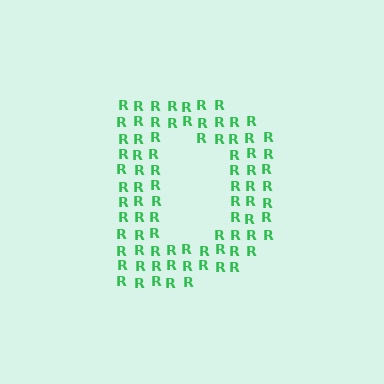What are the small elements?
The small elements are letter R's.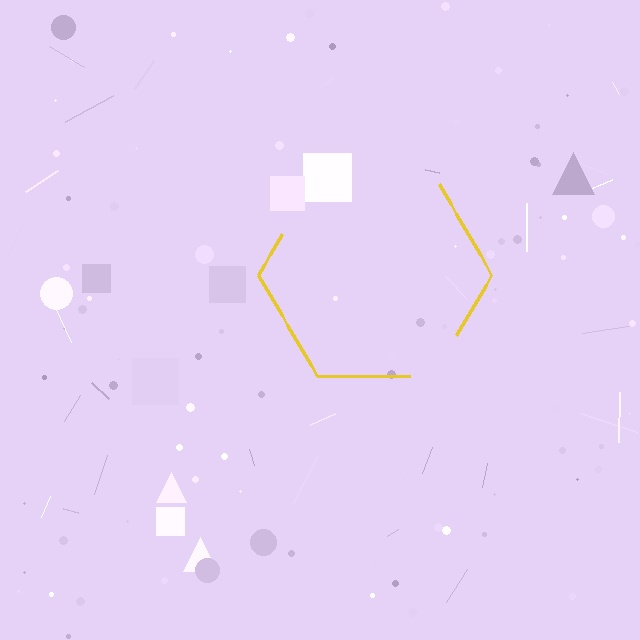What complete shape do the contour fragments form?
The contour fragments form a hexagon.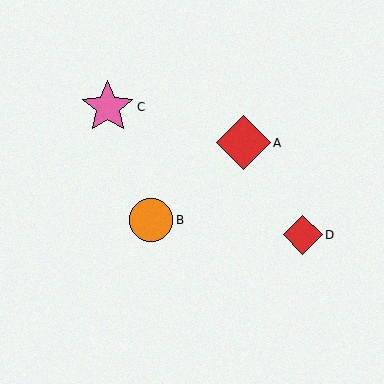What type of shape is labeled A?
Shape A is a red diamond.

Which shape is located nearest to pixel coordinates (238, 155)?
The red diamond (labeled A) at (243, 143) is nearest to that location.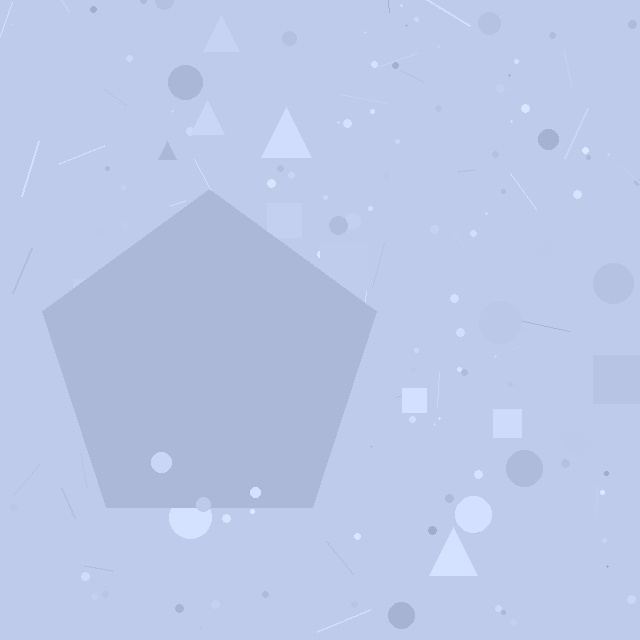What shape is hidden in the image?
A pentagon is hidden in the image.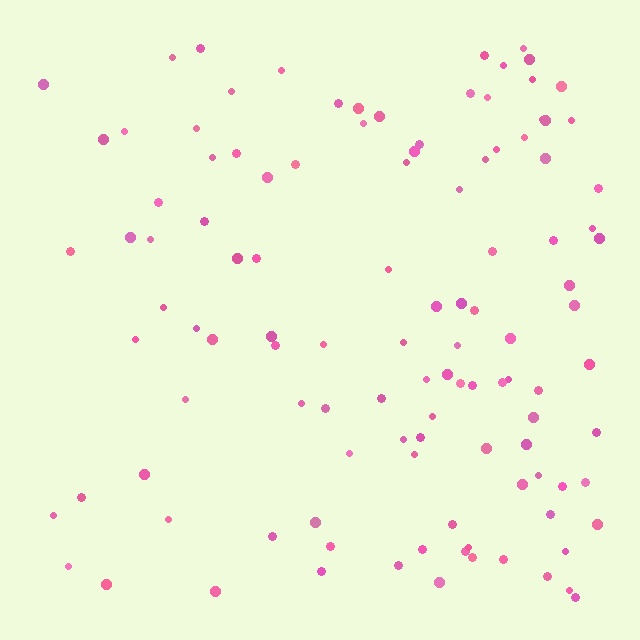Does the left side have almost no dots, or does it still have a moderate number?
Still a moderate number, just noticeably fewer than the right.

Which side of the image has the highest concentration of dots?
The right.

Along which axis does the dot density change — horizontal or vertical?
Horizontal.